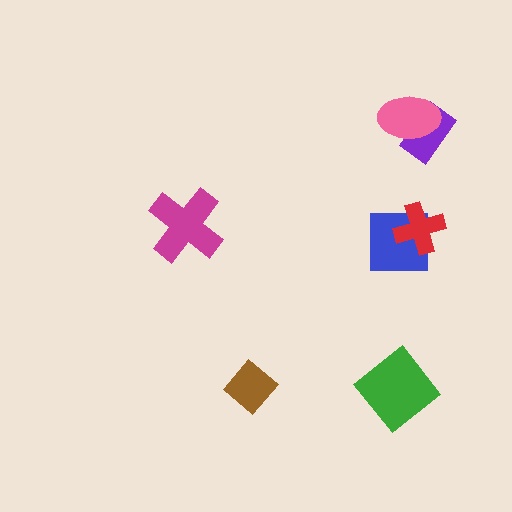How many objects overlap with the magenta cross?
0 objects overlap with the magenta cross.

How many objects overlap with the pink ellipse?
1 object overlaps with the pink ellipse.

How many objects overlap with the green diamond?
0 objects overlap with the green diamond.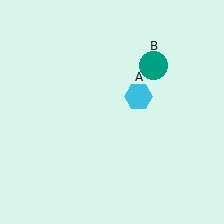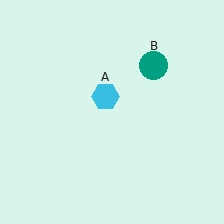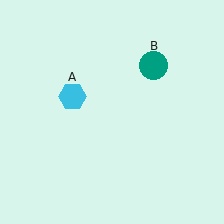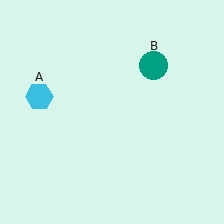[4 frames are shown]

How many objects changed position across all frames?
1 object changed position: cyan hexagon (object A).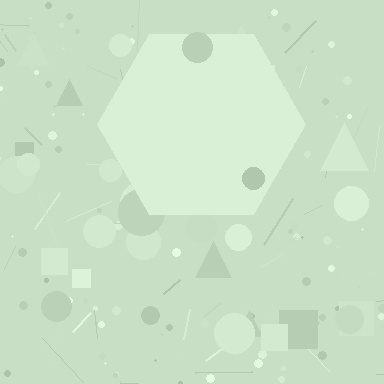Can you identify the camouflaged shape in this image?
The camouflaged shape is a hexagon.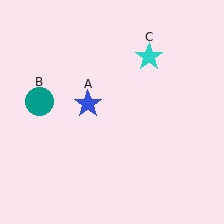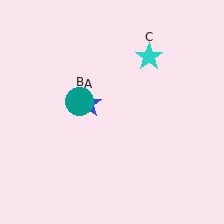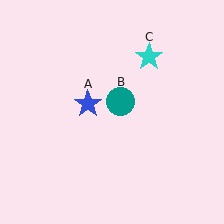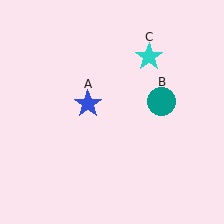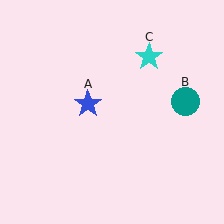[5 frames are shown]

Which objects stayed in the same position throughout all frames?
Blue star (object A) and cyan star (object C) remained stationary.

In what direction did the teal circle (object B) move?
The teal circle (object B) moved right.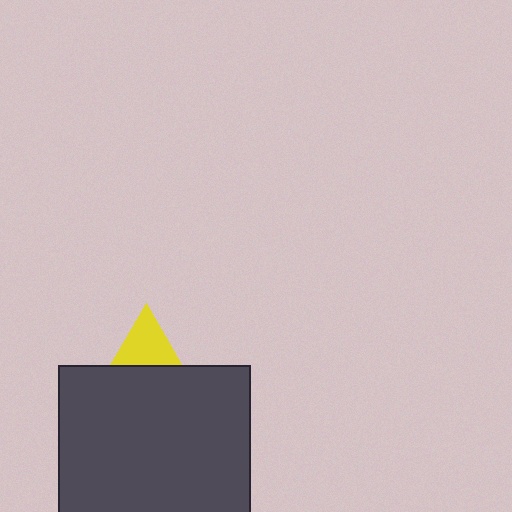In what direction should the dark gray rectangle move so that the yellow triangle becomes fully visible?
The dark gray rectangle should move down. That is the shortest direction to clear the overlap and leave the yellow triangle fully visible.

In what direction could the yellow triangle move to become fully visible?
The yellow triangle could move up. That would shift it out from behind the dark gray rectangle entirely.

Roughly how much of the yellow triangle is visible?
A small part of it is visible (roughly 44%).